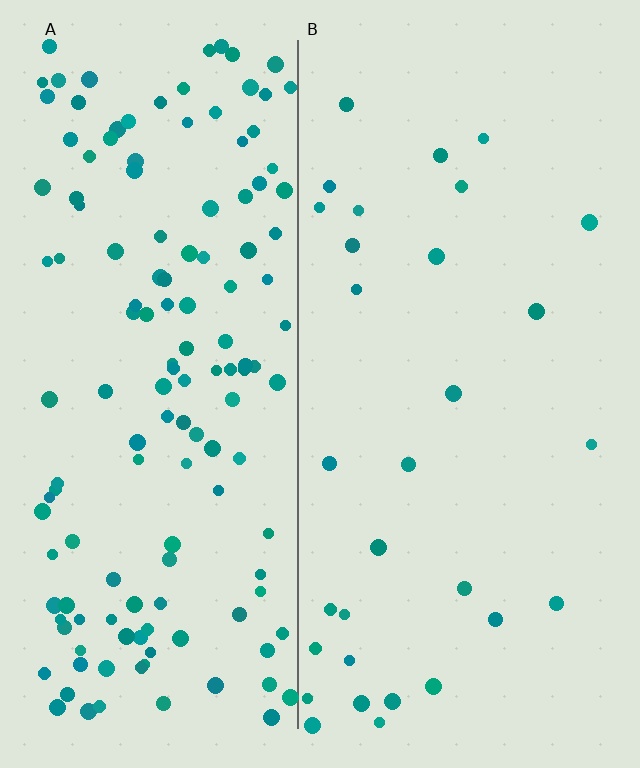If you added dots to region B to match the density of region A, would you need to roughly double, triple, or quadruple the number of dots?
Approximately quadruple.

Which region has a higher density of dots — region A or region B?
A (the left).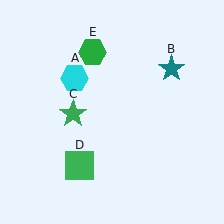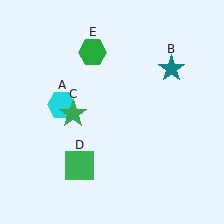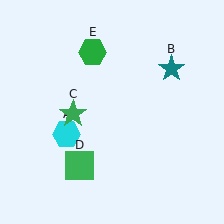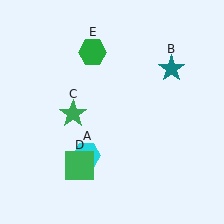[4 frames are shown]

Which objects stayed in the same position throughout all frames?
Teal star (object B) and green star (object C) and green square (object D) and green hexagon (object E) remained stationary.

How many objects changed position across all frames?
1 object changed position: cyan hexagon (object A).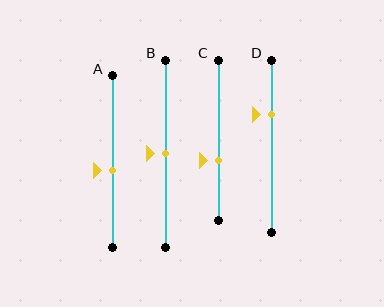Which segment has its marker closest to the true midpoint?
Segment B has its marker closest to the true midpoint.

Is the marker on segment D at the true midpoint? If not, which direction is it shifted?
No, the marker on segment D is shifted upward by about 19% of the segment length.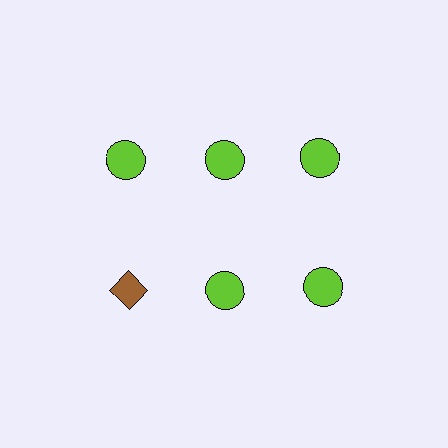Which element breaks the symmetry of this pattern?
The brown diamond in the second row, leftmost column breaks the symmetry. All other shapes are lime circles.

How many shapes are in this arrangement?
There are 6 shapes arranged in a grid pattern.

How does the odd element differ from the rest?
It differs in both color (brown instead of lime) and shape (diamond instead of circle).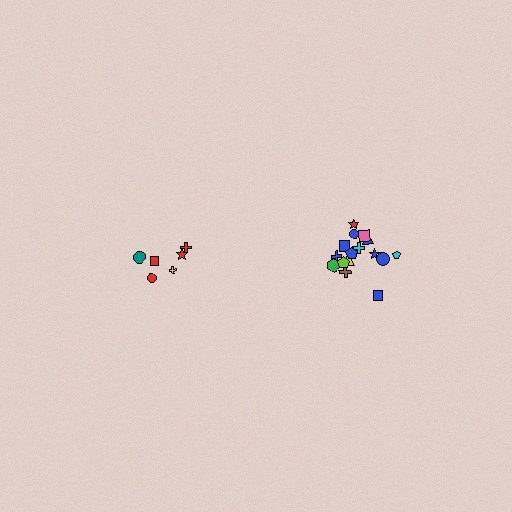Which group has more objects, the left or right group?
The right group.